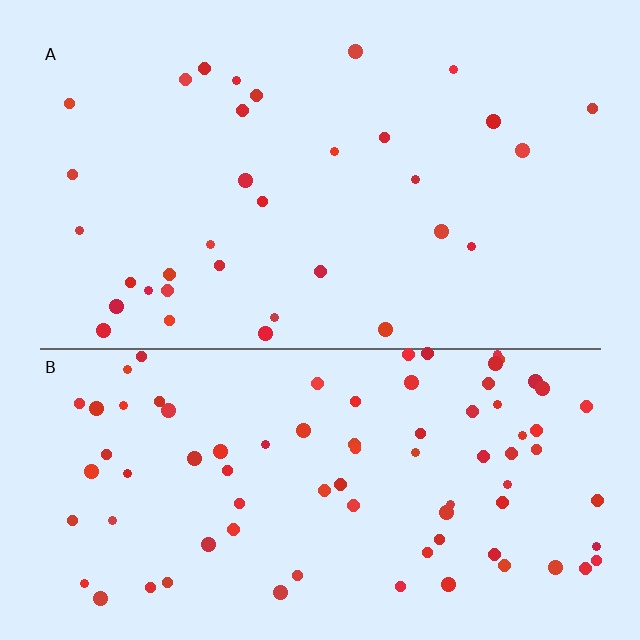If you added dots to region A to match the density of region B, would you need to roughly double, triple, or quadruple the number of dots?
Approximately triple.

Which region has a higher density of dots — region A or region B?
B (the bottom).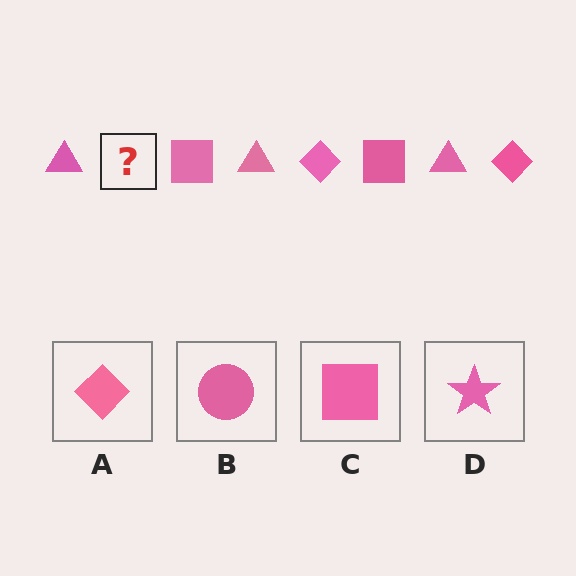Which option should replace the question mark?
Option A.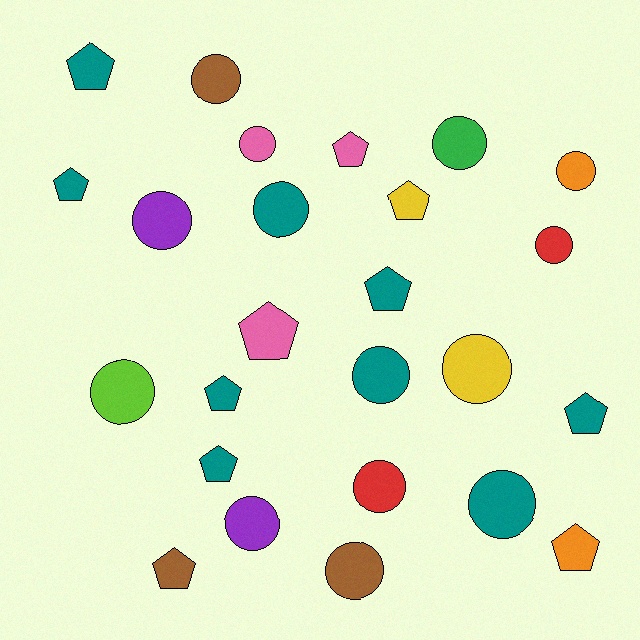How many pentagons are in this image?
There are 11 pentagons.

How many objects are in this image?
There are 25 objects.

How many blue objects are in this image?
There are no blue objects.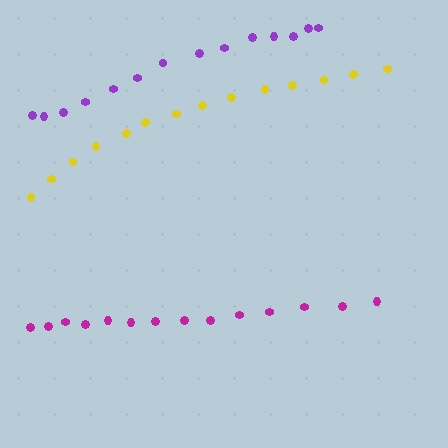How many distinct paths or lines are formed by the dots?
There are 3 distinct paths.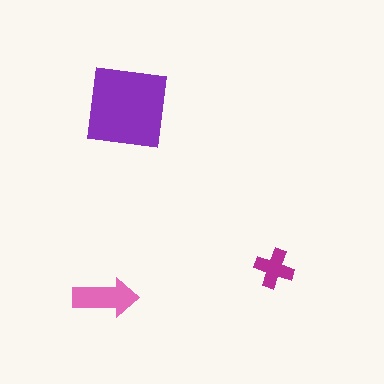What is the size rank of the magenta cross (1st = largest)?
3rd.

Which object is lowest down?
The pink arrow is bottommost.